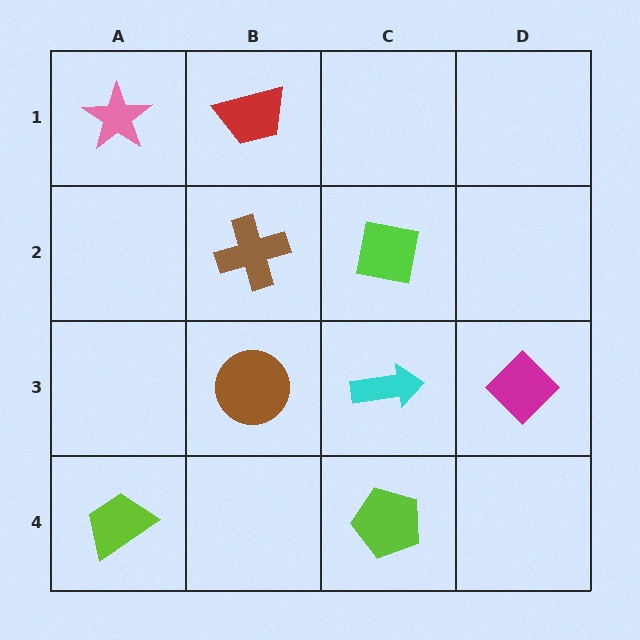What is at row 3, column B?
A brown circle.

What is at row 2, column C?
A lime square.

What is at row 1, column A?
A pink star.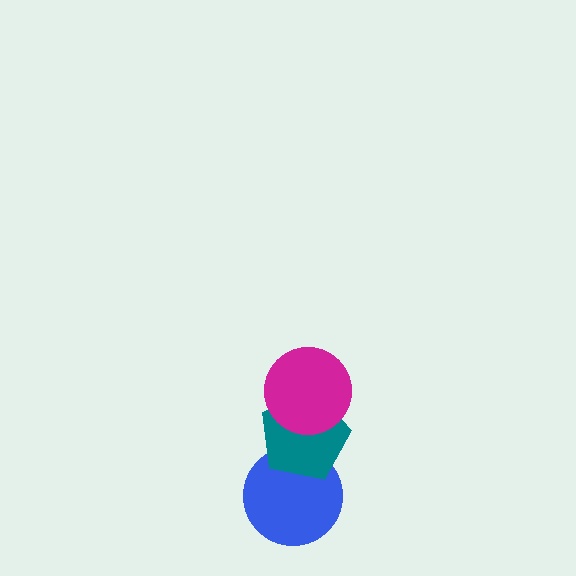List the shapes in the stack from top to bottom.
From top to bottom: the magenta circle, the teal pentagon, the blue circle.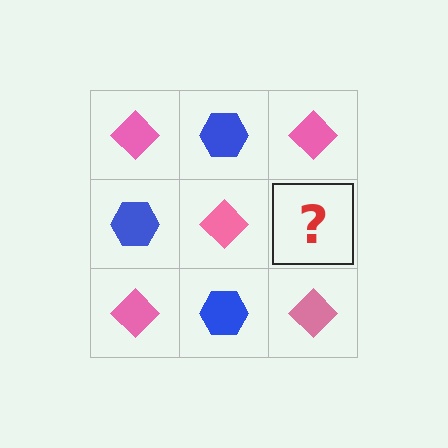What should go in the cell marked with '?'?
The missing cell should contain a blue hexagon.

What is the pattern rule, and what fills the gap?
The rule is that it alternates pink diamond and blue hexagon in a checkerboard pattern. The gap should be filled with a blue hexagon.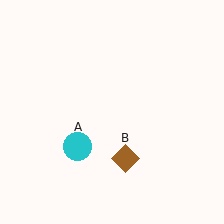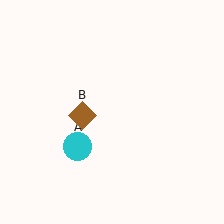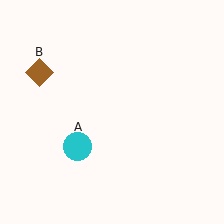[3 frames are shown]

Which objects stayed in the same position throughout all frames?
Cyan circle (object A) remained stationary.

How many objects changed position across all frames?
1 object changed position: brown diamond (object B).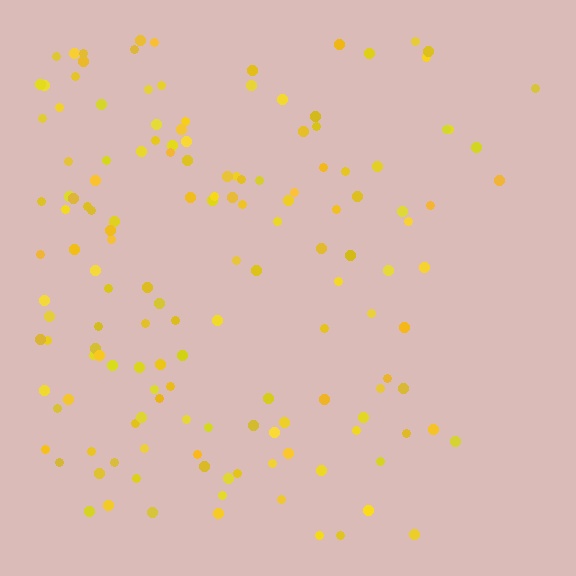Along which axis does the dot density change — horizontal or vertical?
Horizontal.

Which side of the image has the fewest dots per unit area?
The right.